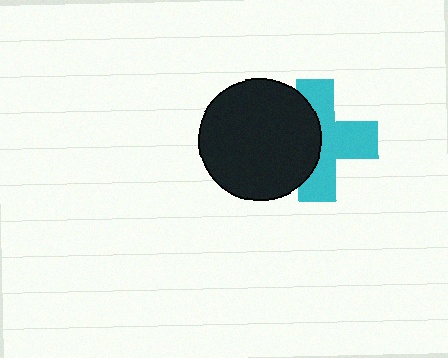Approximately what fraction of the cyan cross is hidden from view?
Roughly 43% of the cyan cross is hidden behind the black circle.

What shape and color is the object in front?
The object in front is a black circle.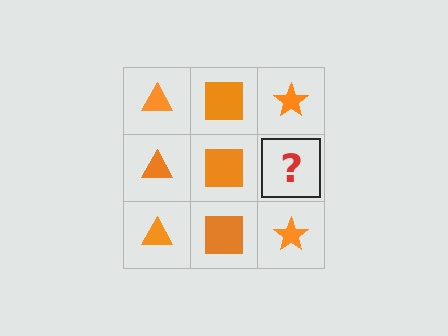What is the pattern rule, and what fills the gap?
The rule is that each column has a consistent shape. The gap should be filled with an orange star.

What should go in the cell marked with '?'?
The missing cell should contain an orange star.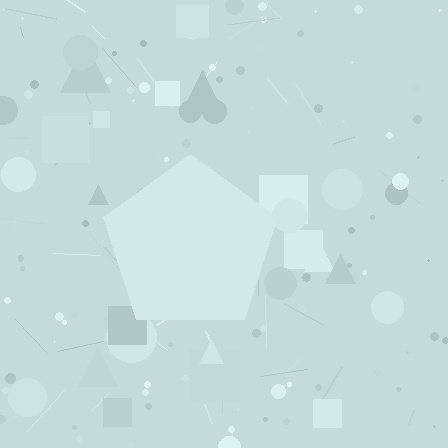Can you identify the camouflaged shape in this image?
The camouflaged shape is a pentagon.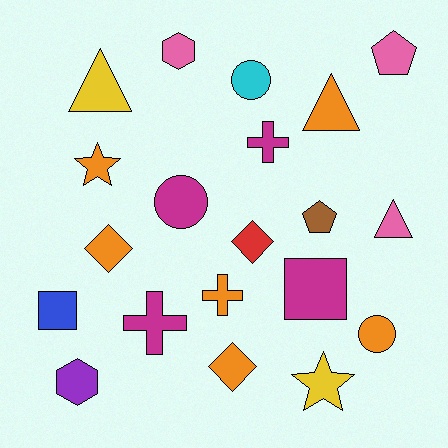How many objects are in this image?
There are 20 objects.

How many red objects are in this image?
There is 1 red object.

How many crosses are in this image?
There are 3 crosses.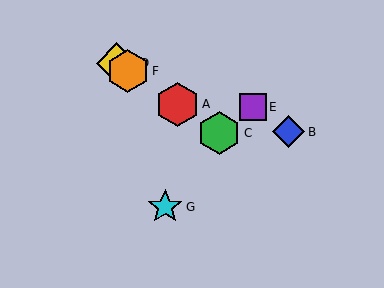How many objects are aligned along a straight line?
4 objects (A, C, D, F) are aligned along a straight line.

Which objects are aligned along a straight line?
Objects A, C, D, F are aligned along a straight line.